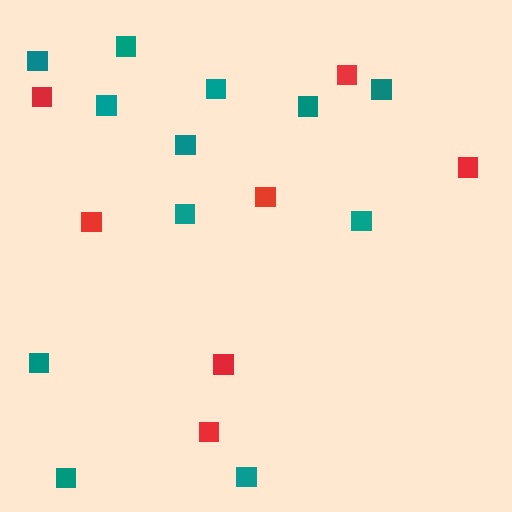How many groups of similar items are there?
There are 2 groups: one group of red squares (7) and one group of teal squares (12).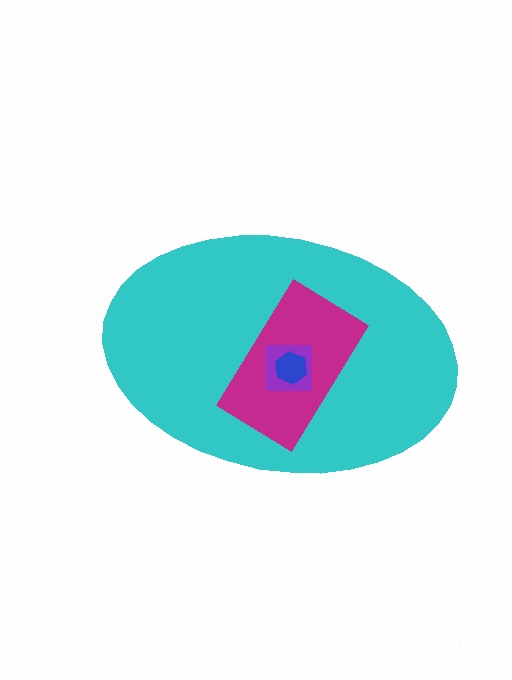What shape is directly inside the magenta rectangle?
The purple square.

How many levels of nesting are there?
4.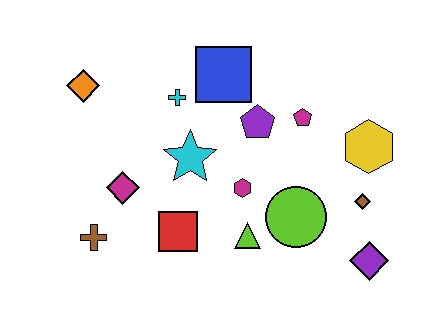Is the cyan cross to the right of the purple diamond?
No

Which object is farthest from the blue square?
The purple diamond is farthest from the blue square.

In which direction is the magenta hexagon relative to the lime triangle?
The magenta hexagon is above the lime triangle.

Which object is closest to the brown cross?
The magenta diamond is closest to the brown cross.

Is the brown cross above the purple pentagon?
No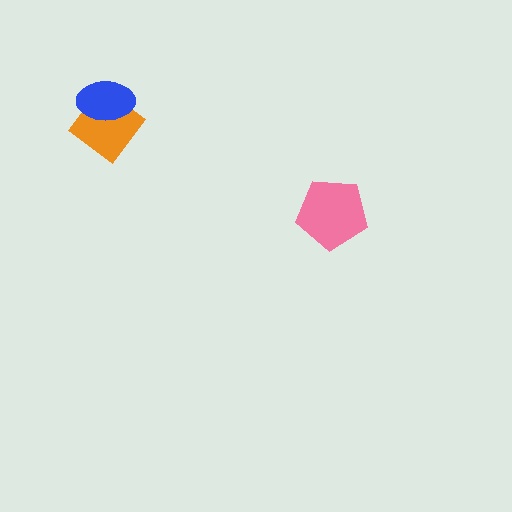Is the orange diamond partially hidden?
Yes, it is partially covered by another shape.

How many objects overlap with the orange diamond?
1 object overlaps with the orange diamond.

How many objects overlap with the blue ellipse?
1 object overlaps with the blue ellipse.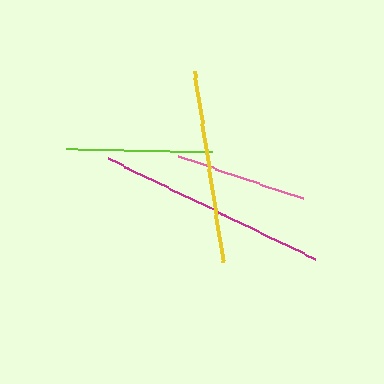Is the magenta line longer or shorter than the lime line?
The magenta line is longer than the lime line.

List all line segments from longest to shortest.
From longest to shortest: magenta, yellow, lime, pink.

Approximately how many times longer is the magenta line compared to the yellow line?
The magenta line is approximately 1.2 times the length of the yellow line.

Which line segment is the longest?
The magenta line is the longest at approximately 230 pixels.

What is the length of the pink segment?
The pink segment is approximately 132 pixels long.